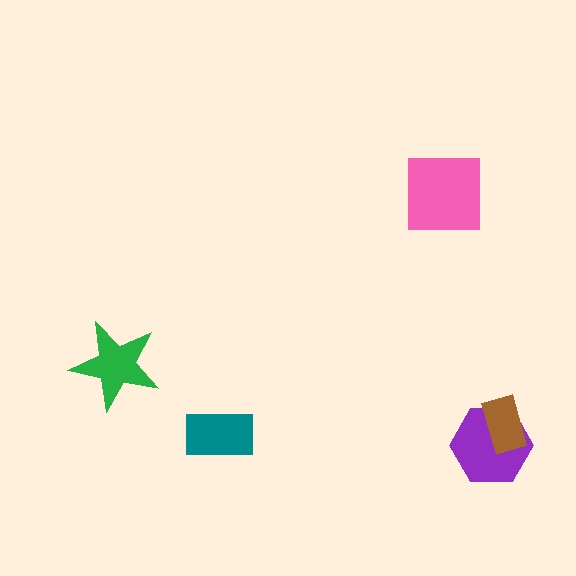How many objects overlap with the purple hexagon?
1 object overlaps with the purple hexagon.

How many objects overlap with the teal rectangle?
0 objects overlap with the teal rectangle.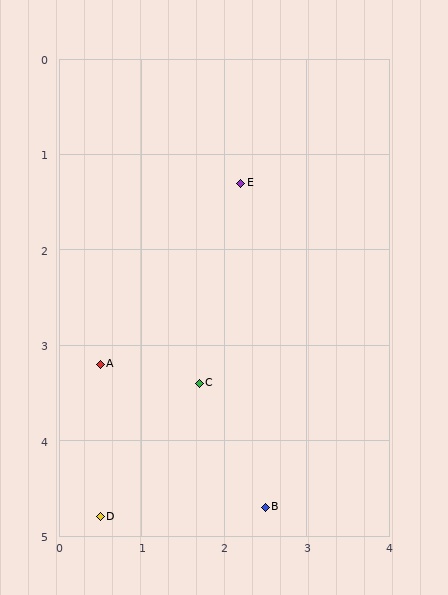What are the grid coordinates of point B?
Point B is at approximately (2.5, 4.7).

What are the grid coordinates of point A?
Point A is at approximately (0.5, 3.2).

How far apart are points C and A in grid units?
Points C and A are about 1.2 grid units apart.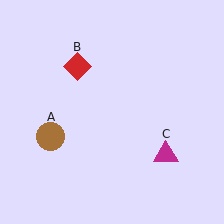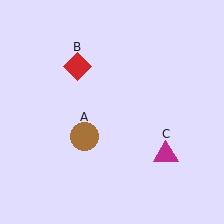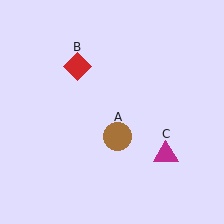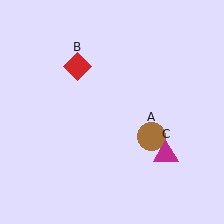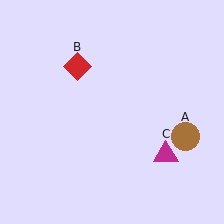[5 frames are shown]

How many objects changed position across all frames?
1 object changed position: brown circle (object A).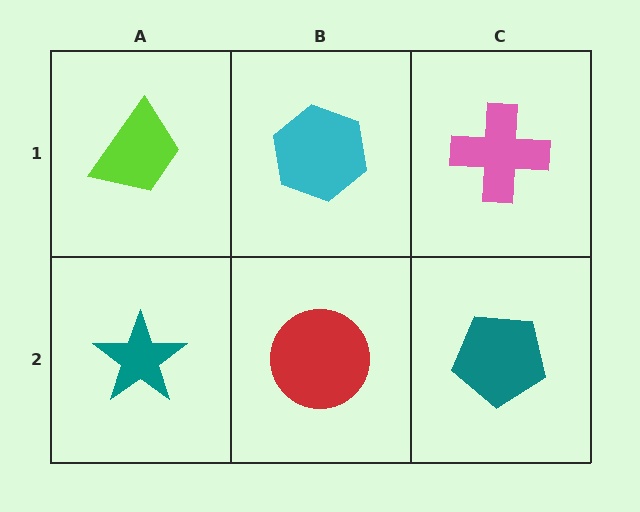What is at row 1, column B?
A cyan hexagon.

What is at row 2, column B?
A red circle.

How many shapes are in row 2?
3 shapes.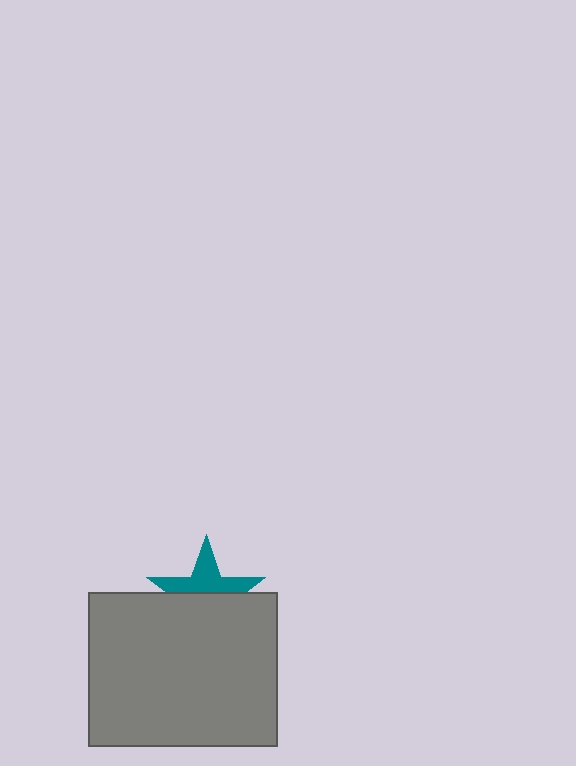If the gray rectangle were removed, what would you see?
You would see the complete teal star.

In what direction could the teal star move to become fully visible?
The teal star could move up. That would shift it out from behind the gray rectangle entirely.